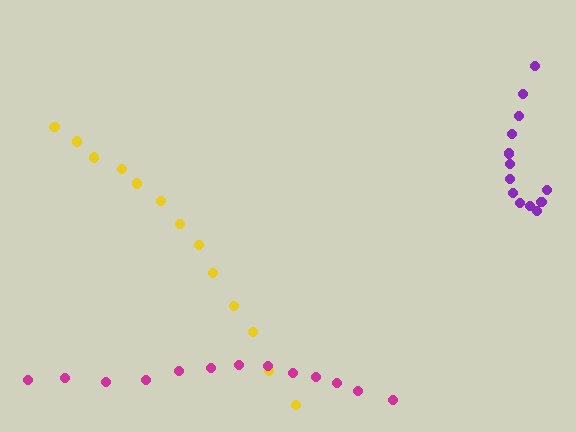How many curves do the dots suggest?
There are 3 distinct paths.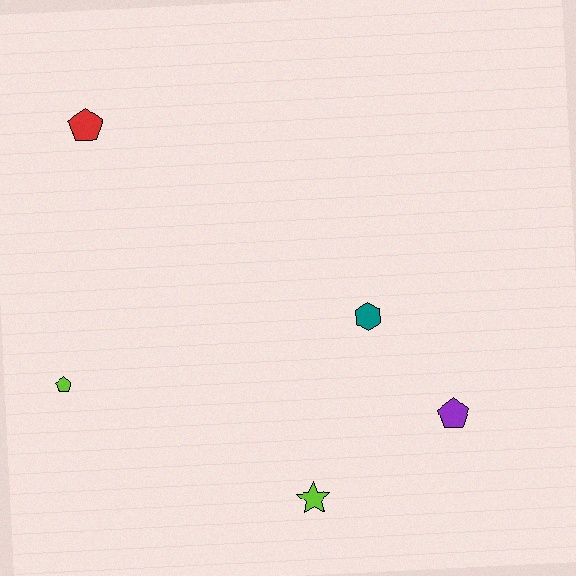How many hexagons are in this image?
There is 1 hexagon.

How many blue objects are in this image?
There are no blue objects.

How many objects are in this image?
There are 5 objects.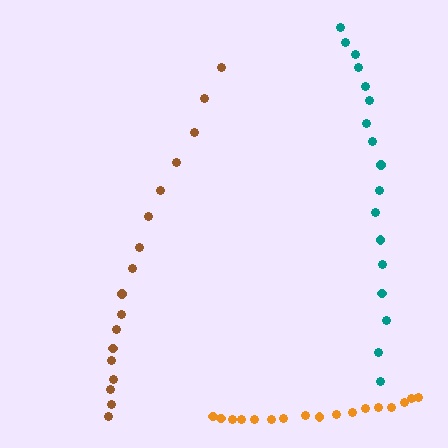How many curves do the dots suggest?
There are 3 distinct paths.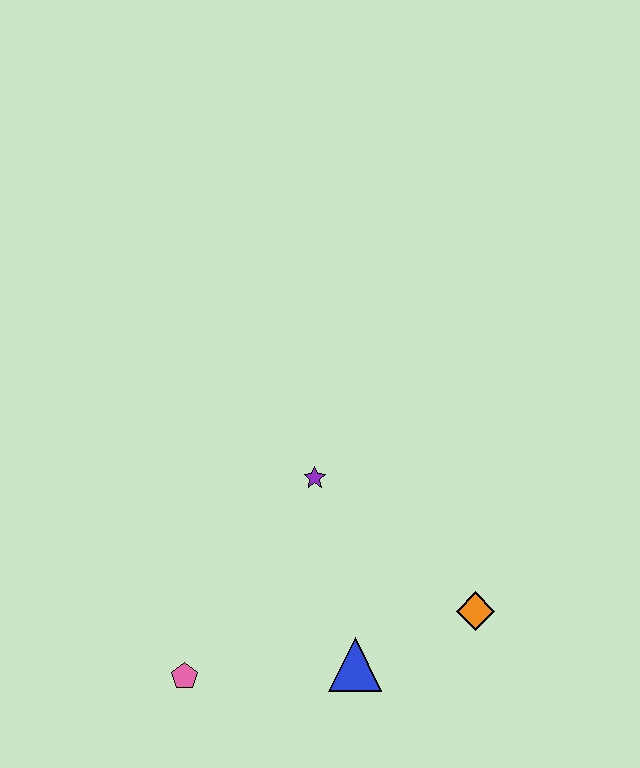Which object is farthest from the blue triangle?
The purple star is farthest from the blue triangle.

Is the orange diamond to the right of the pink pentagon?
Yes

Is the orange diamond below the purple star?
Yes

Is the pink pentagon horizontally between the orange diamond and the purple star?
No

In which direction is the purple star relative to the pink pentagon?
The purple star is above the pink pentagon.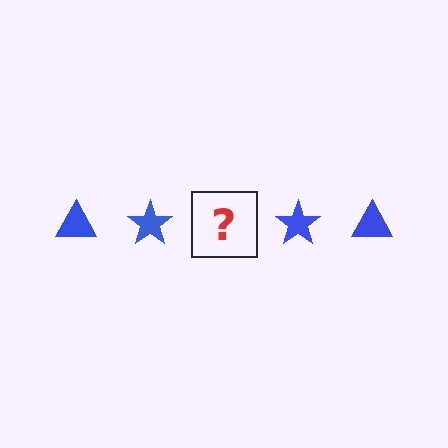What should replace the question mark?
The question mark should be replaced with a blue triangle.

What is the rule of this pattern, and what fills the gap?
The rule is that the pattern cycles through triangle, star shapes in blue. The gap should be filled with a blue triangle.